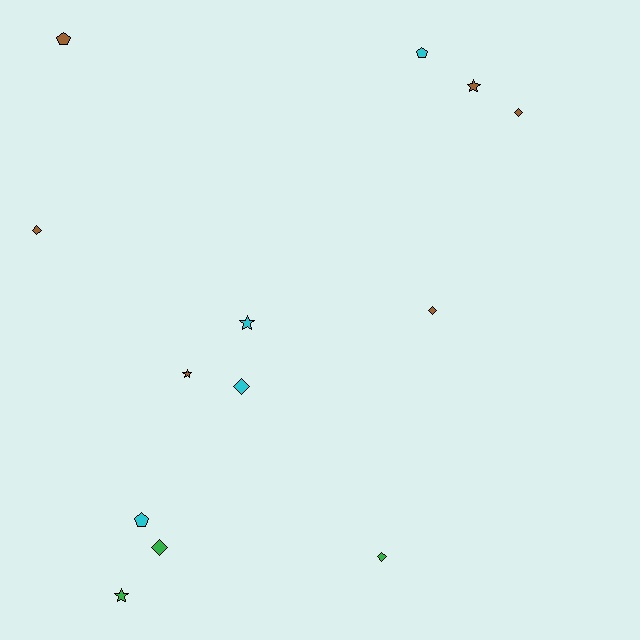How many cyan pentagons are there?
There are 2 cyan pentagons.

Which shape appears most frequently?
Diamond, with 6 objects.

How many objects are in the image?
There are 13 objects.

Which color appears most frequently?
Brown, with 6 objects.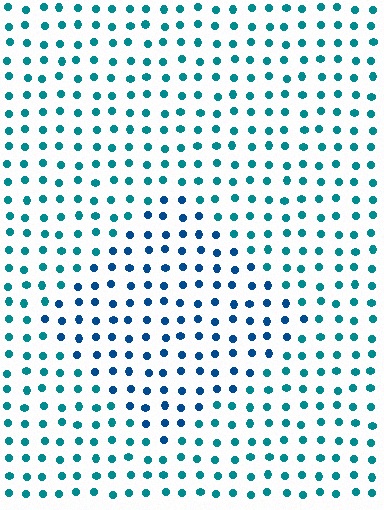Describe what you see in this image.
The image is filled with small teal elements in a uniform arrangement. A diamond-shaped region is visible where the elements are tinted to a slightly different hue, forming a subtle color boundary.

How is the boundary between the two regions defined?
The boundary is defined purely by a slight shift in hue (about 28 degrees). Spacing, size, and orientation are identical on both sides.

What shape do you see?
I see a diamond.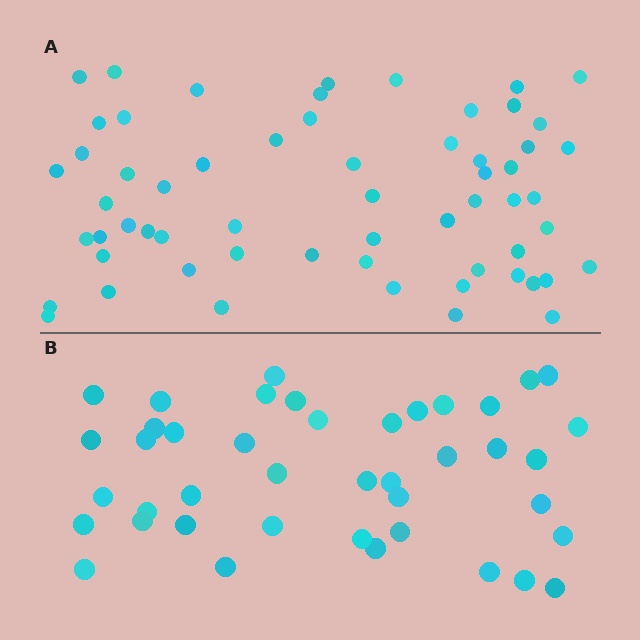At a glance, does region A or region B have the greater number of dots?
Region A (the top region) has more dots.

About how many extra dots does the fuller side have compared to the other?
Region A has approximately 20 more dots than region B.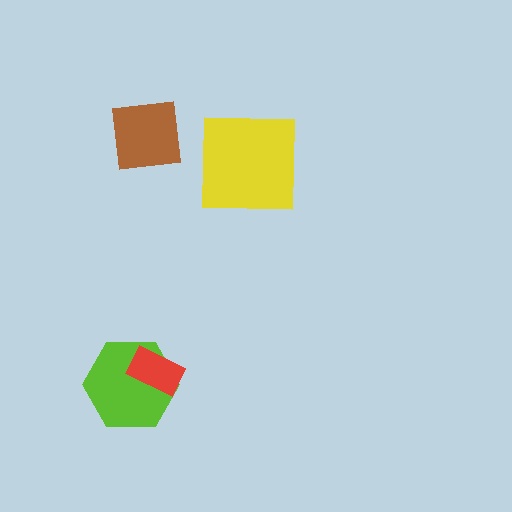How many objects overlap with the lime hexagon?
1 object overlaps with the lime hexagon.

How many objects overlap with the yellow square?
0 objects overlap with the yellow square.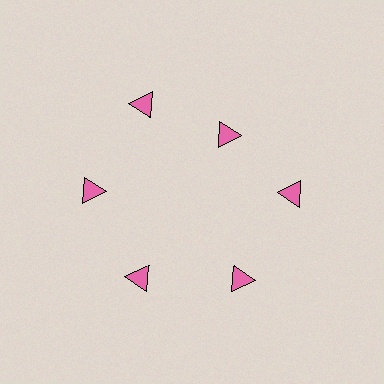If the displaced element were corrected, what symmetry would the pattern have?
It would have 6-fold rotational symmetry — the pattern would map onto itself every 60 degrees.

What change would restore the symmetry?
The symmetry would be restored by moving it outward, back onto the ring so that all 6 triangles sit at equal angles and equal distance from the center.